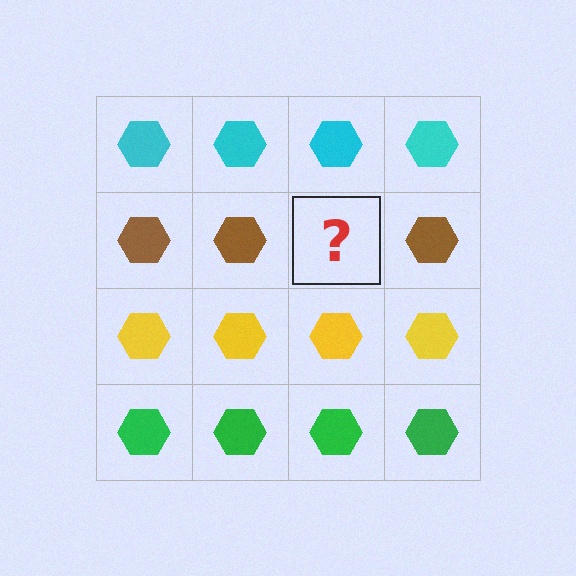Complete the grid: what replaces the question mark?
The question mark should be replaced with a brown hexagon.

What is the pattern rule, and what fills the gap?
The rule is that each row has a consistent color. The gap should be filled with a brown hexagon.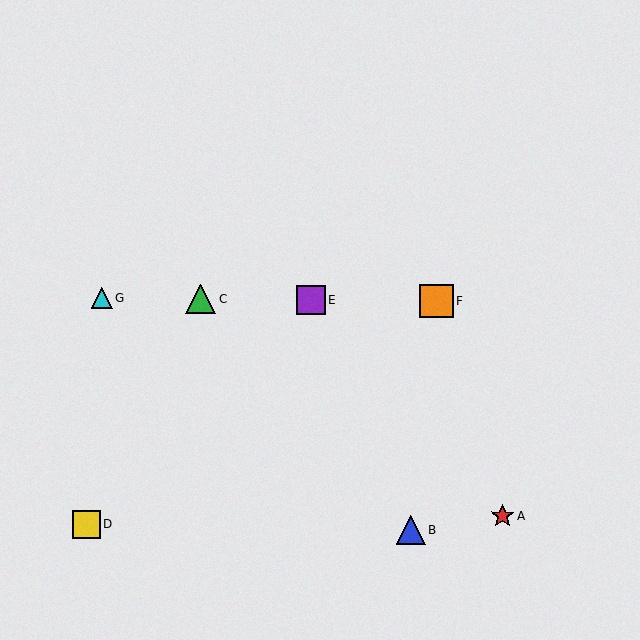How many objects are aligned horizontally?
4 objects (C, E, F, G) are aligned horizontally.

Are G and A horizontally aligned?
No, G is at y≈298 and A is at y≈516.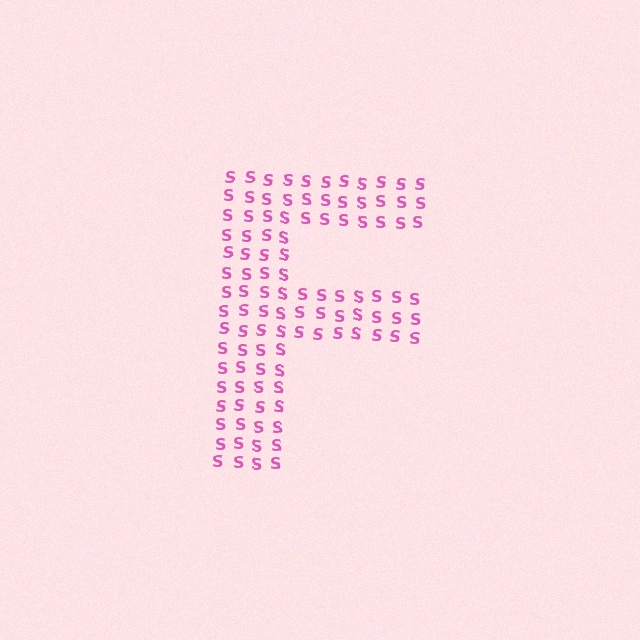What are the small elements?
The small elements are letter S's.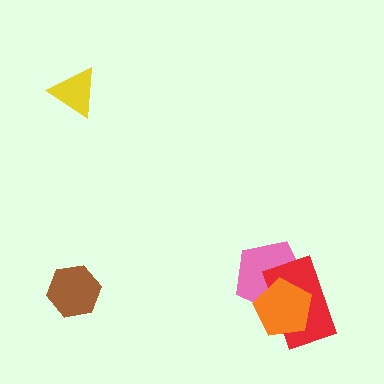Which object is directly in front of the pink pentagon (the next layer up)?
The red rectangle is directly in front of the pink pentagon.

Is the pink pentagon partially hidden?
Yes, it is partially covered by another shape.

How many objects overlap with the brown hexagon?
0 objects overlap with the brown hexagon.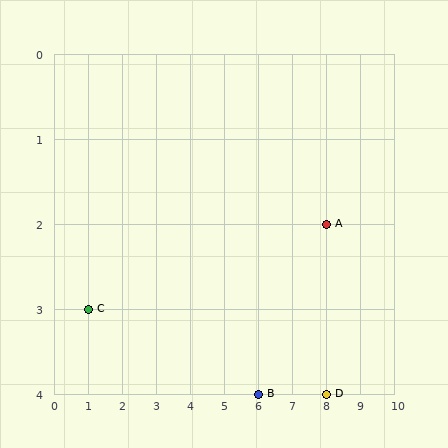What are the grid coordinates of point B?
Point B is at grid coordinates (6, 4).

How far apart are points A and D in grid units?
Points A and D are 2 rows apart.